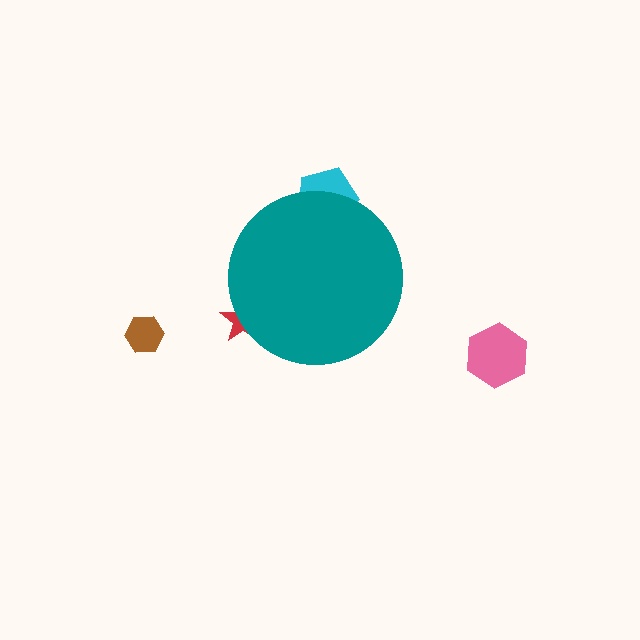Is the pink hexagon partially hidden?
No, the pink hexagon is fully visible.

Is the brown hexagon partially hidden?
No, the brown hexagon is fully visible.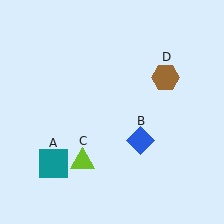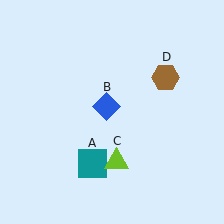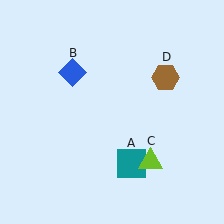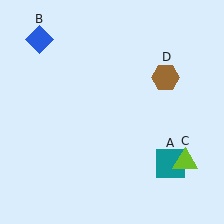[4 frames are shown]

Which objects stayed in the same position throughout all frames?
Brown hexagon (object D) remained stationary.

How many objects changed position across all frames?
3 objects changed position: teal square (object A), blue diamond (object B), lime triangle (object C).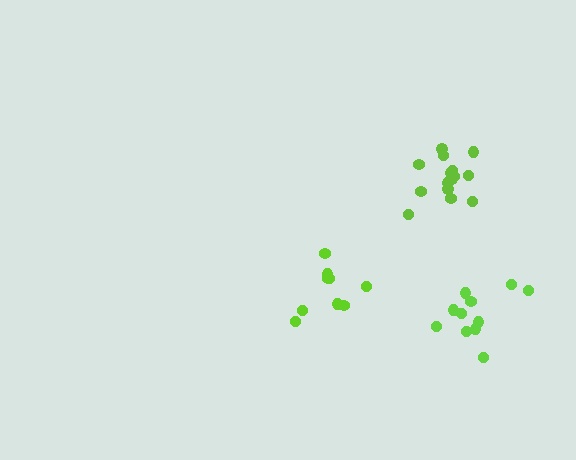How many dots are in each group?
Group 1: 9 dots, Group 2: 15 dots, Group 3: 11 dots (35 total).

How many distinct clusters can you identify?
There are 3 distinct clusters.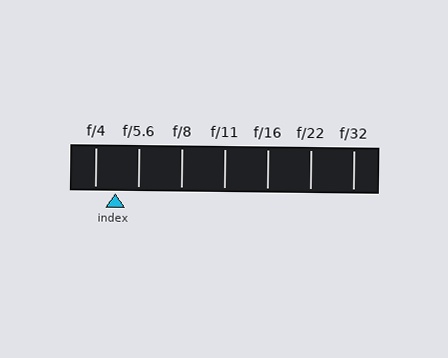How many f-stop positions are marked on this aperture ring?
There are 7 f-stop positions marked.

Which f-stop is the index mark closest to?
The index mark is closest to f/4.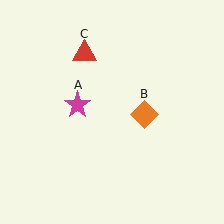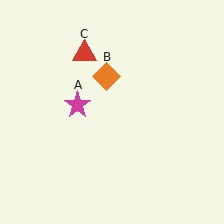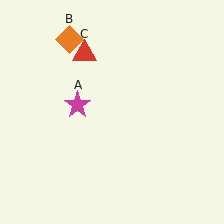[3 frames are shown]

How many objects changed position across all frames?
1 object changed position: orange diamond (object B).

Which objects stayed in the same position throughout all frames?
Magenta star (object A) and red triangle (object C) remained stationary.